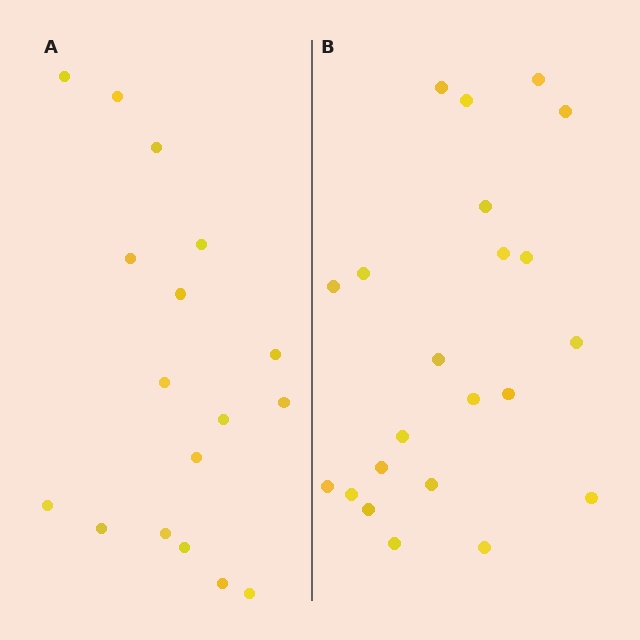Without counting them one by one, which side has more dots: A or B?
Region B (the right region) has more dots.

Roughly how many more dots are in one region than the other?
Region B has about 5 more dots than region A.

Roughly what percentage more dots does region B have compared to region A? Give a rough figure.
About 30% more.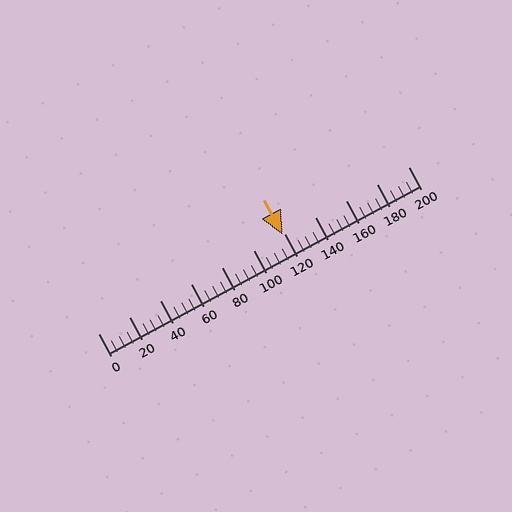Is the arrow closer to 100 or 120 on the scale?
The arrow is closer to 120.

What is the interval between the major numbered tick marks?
The major tick marks are spaced 20 units apart.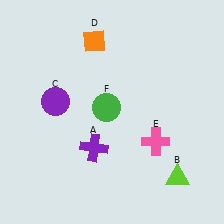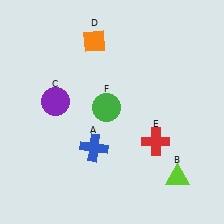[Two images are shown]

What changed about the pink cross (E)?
In Image 1, E is pink. In Image 2, it changed to red.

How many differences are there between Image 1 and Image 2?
There are 2 differences between the two images.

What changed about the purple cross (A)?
In Image 1, A is purple. In Image 2, it changed to blue.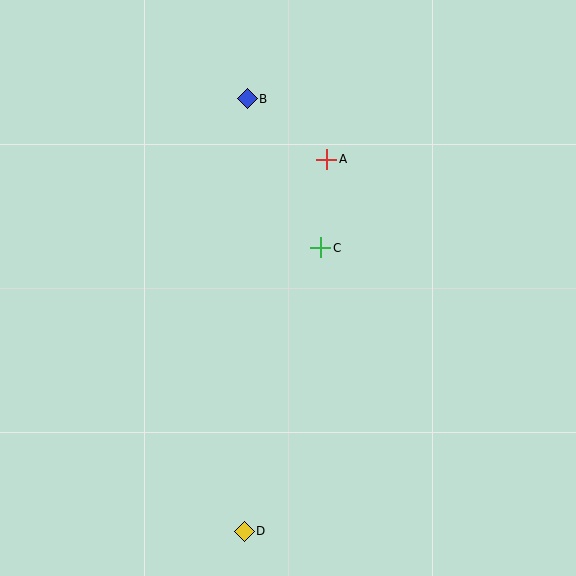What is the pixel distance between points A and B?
The distance between A and B is 100 pixels.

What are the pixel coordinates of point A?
Point A is at (327, 159).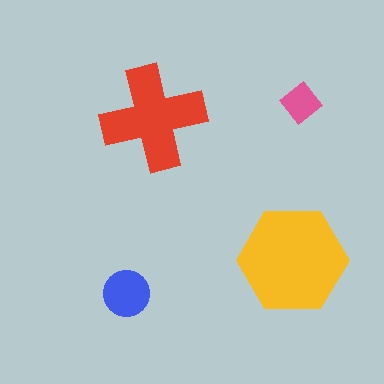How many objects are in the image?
There are 4 objects in the image.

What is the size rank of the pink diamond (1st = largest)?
4th.